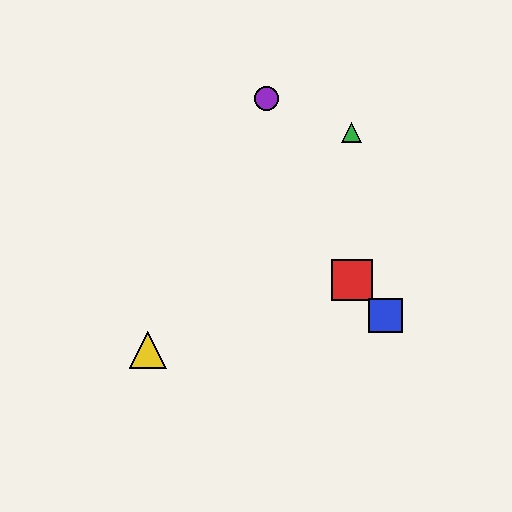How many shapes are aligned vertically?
2 shapes (the red square, the green triangle) are aligned vertically.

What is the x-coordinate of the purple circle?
The purple circle is at x≈267.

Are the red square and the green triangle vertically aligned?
Yes, both are at x≈352.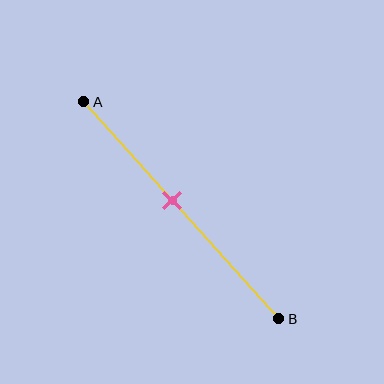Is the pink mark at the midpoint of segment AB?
No, the mark is at about 45% from A, not at the 50% midpoint.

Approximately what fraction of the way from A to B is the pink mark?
The pink mark is approximately 45% of the way from A to B.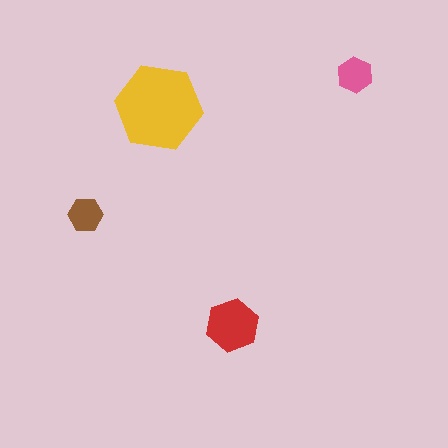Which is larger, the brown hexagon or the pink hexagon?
The pink one.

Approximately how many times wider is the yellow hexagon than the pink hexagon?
About 2.5 times wider.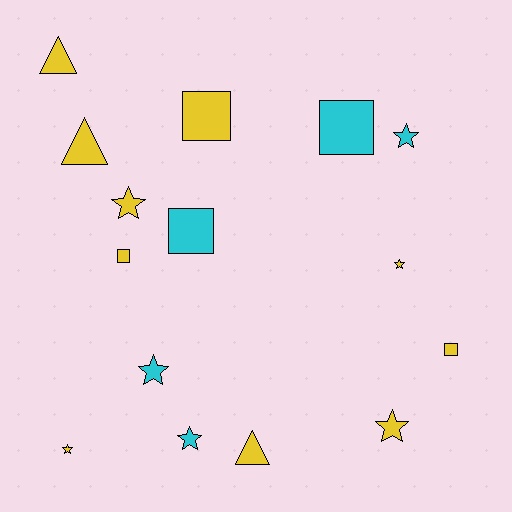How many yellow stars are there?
There are 4 yellow stars.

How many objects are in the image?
There are 15 objects.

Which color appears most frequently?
Yellow, with 10 objects.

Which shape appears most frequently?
Star, with 7 objects.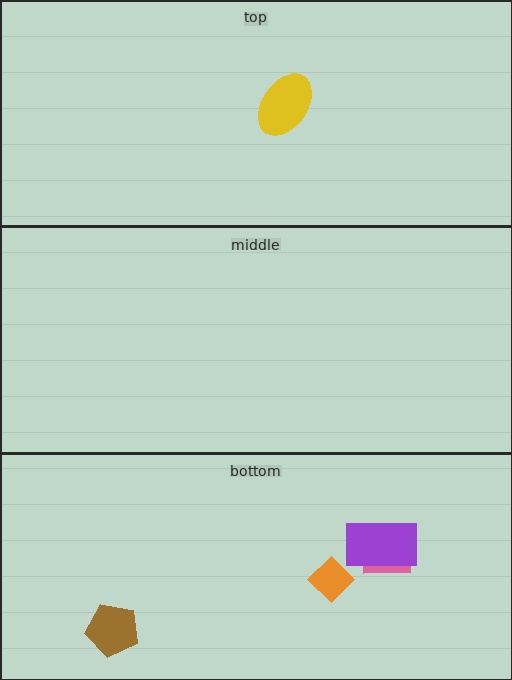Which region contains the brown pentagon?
The bottom region.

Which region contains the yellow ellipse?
The top region.